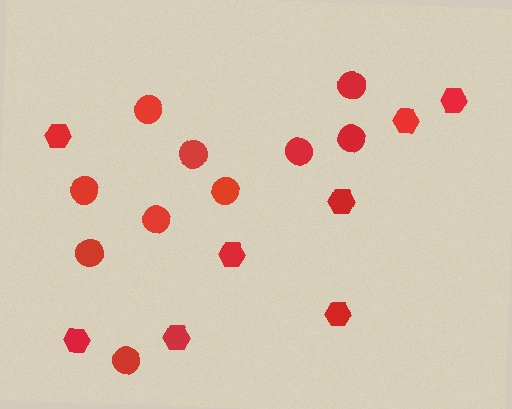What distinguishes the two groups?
There are 2 groups: one group of hexagons (8) and one group of circles (10).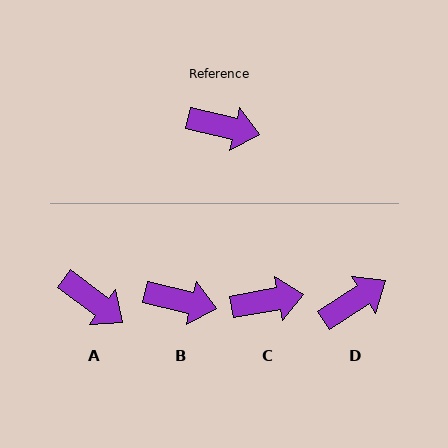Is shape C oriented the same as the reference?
No, it is off by about 23 degrees.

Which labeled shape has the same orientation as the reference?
B.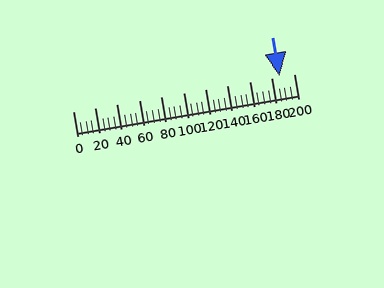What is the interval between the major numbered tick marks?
The major tick marks are spaced 20 units apart.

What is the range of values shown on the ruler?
The ruler shows values from 0 to 200.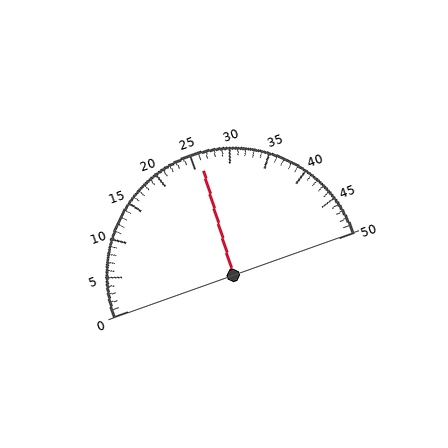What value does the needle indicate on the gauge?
The needle indicates approximately 26.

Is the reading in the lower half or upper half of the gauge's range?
The reading is in the upper half of the range (0 to 50).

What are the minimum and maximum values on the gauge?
The gauge ranges from 0 to 50.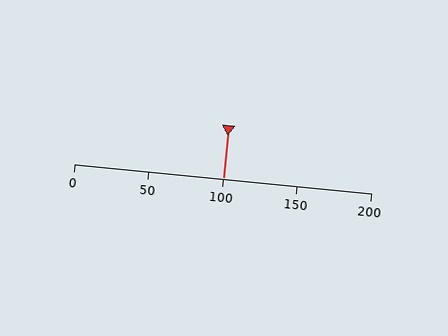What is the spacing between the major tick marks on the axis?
The major ticks are spaced 50 apart.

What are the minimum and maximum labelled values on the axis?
The axis runs from 0 to 200.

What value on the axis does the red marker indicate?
The marker indicates approximately 100.